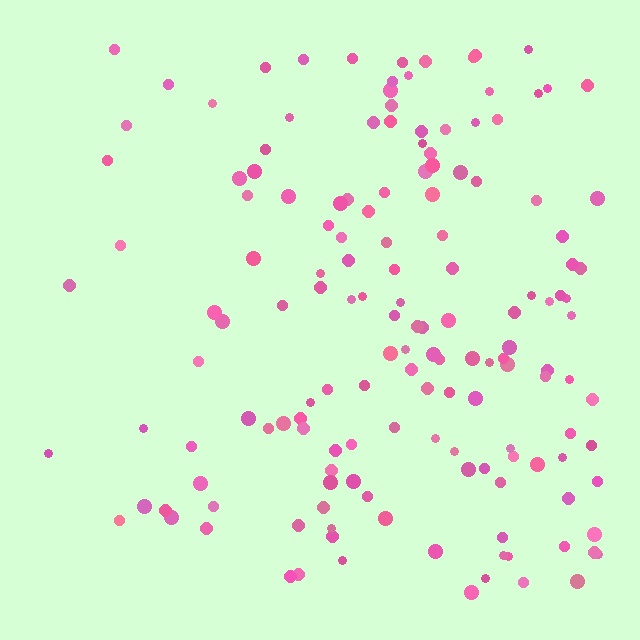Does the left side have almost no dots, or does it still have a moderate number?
Still a moderate number, just noticeably fewer than the right.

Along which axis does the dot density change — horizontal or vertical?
Horizontal.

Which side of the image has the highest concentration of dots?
The right.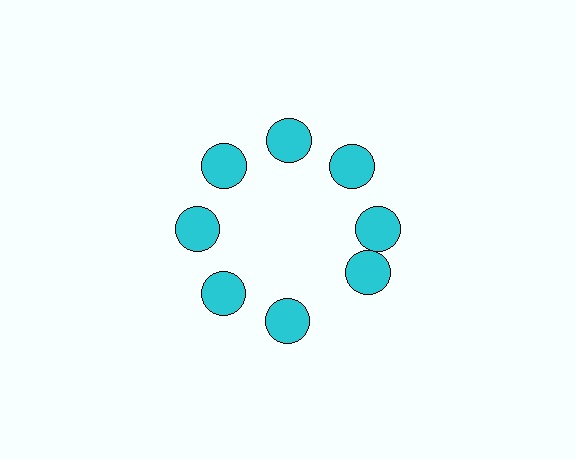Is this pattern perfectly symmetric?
No. The 8 cyan circles are arranged in a ring, but one element near the 4 o'clock position is rotated out of alignment along the ring, breaking the 8-fold rotational symmetry.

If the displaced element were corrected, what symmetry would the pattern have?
It would have 8-fold rotational symmetry — the pattern would map onto itself every 45 degrees.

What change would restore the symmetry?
The symmetry would be restored by rotating it back into even spacing with its neighbors so that all 8 circles sit at equal angles and equal distance from the center.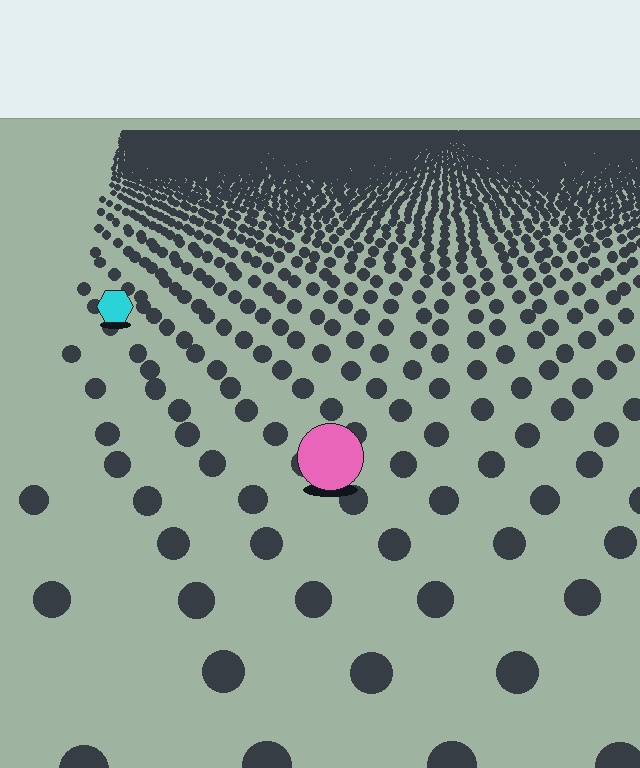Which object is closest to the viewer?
The pink circle is closest. The texture marks near it are larger and more spread out.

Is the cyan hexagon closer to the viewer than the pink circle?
No. The pink circle is closer — you can tell from the texture gradient: the ground texture is coarser near it.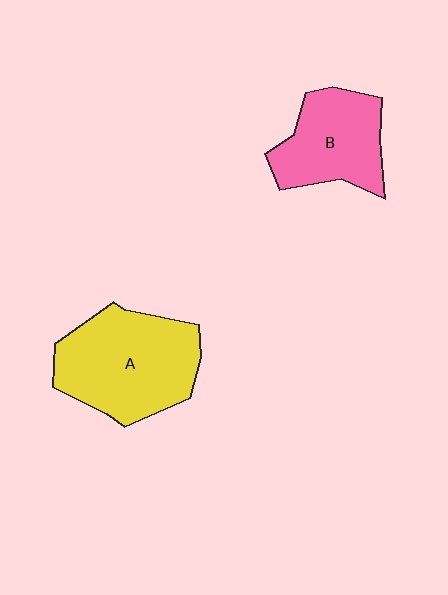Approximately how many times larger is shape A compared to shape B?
Approximately 1.4 times.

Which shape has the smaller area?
Shape B (pink).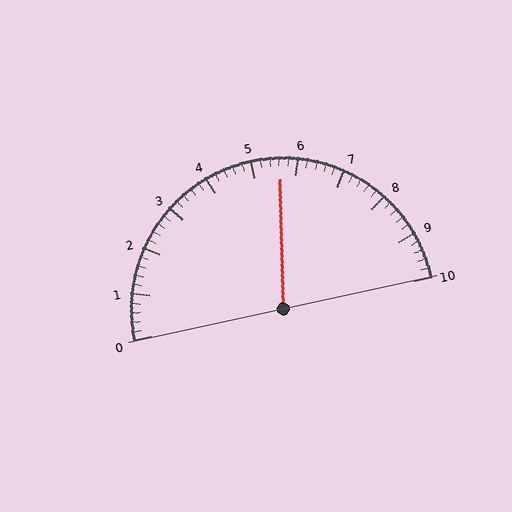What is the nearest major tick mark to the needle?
The nearest major tick mark is 6.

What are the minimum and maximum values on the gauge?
The gauge ranges from 0 to 10.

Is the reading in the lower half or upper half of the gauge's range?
The reading is in the upper half of the range (0 to 10).